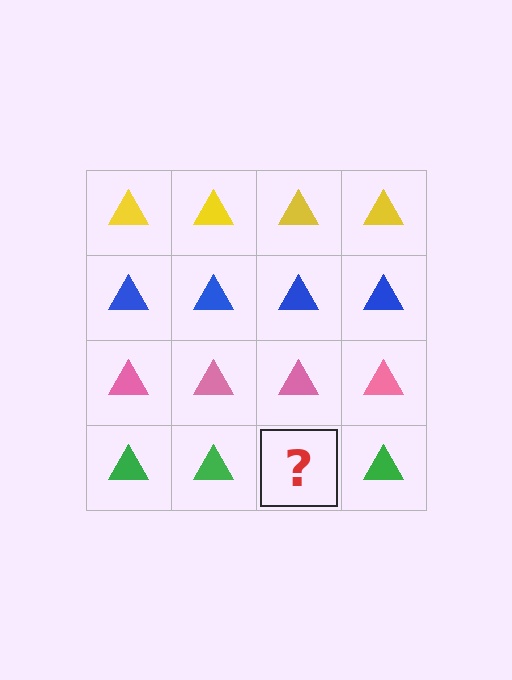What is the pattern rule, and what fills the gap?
The rule is that each row has a consistent color. The gap should be filled with a green triangle.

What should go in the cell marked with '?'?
The missing cell should contain a green triangle.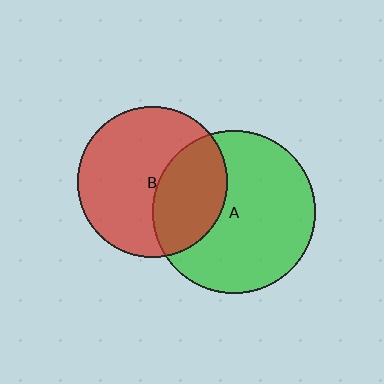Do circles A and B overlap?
Yes.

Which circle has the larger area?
Circle A (green).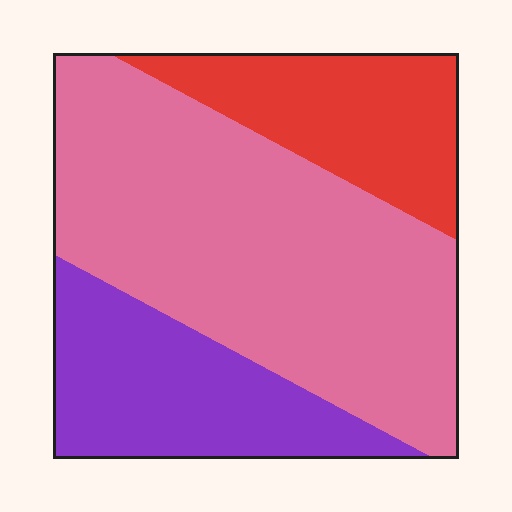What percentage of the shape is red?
Red covers about 20% of the shape.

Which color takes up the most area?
Pink, at roughly 55%.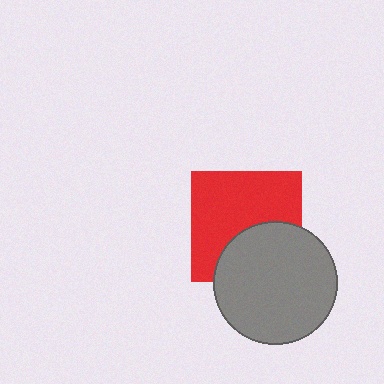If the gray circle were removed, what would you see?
You would see the complete red square.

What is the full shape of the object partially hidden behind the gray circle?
The partially hidden object is a red square.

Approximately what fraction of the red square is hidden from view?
Roughly 37% of the red square is hidden behind the gray circle.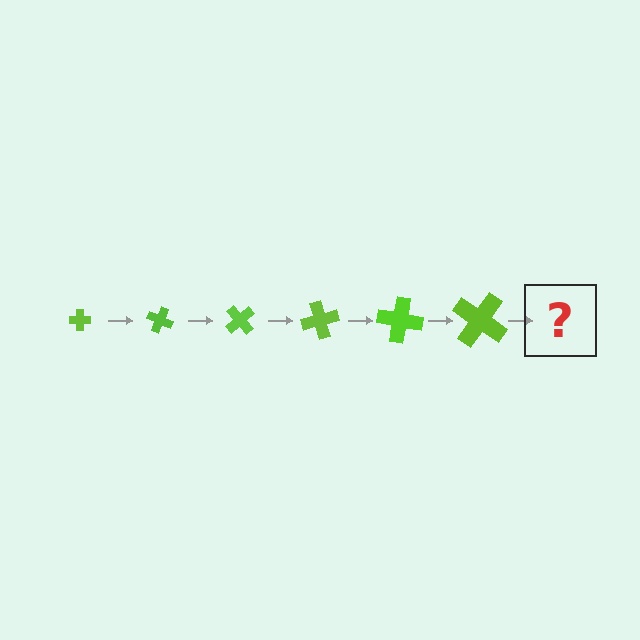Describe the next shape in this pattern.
It should be a cross, larger than the previous one and rotated 150 degrees from the start.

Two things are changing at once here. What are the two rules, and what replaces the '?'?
The two rules are that the cross grows larger each step and it rotates 25 degrees each step. The '?' should be a cross, larger than the previous one and rotated 150 degrees from the start.